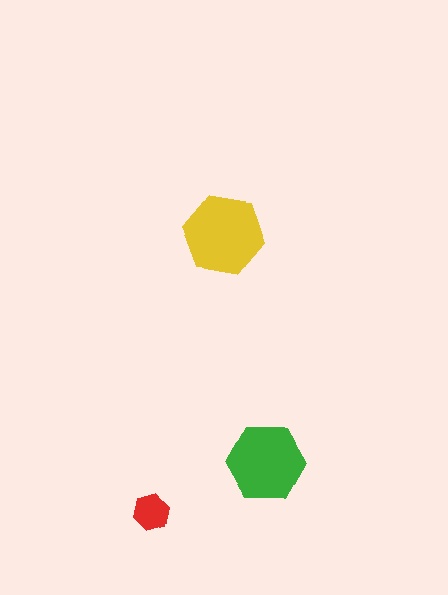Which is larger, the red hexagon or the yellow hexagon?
The yellow one.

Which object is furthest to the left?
The red hexagon is leftmost.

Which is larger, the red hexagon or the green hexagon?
The green one.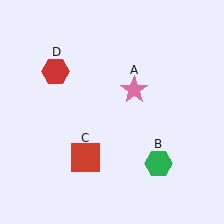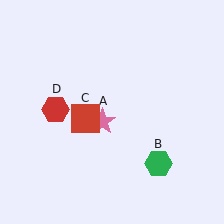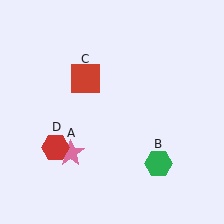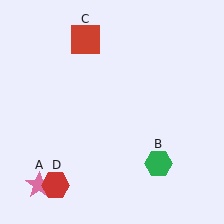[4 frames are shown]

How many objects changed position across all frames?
3 objects changed position: pink star (object A), red square (object C), red hexagon (object D).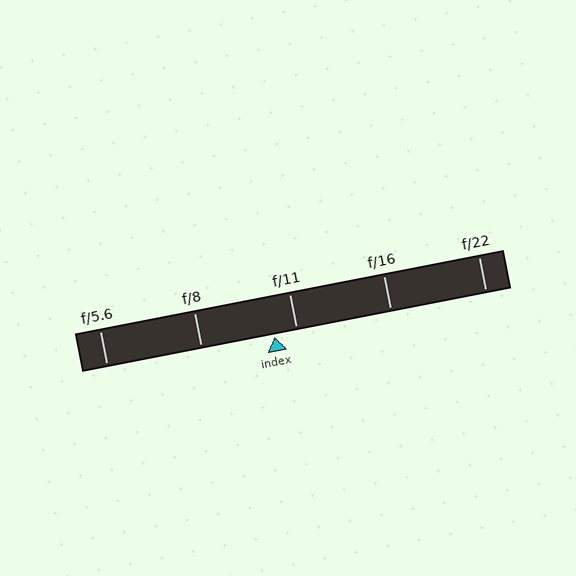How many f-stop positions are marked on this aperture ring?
There are 5 f-stop positions marked.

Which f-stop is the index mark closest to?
The index mark is closest to f/11.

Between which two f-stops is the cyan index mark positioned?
The index mark is between f/8 and f/11.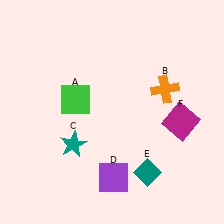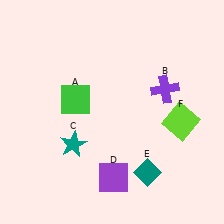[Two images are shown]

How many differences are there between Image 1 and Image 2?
There are 2 differences between the two images.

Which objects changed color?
B changed from orange to purple. F changed from magenta to lime.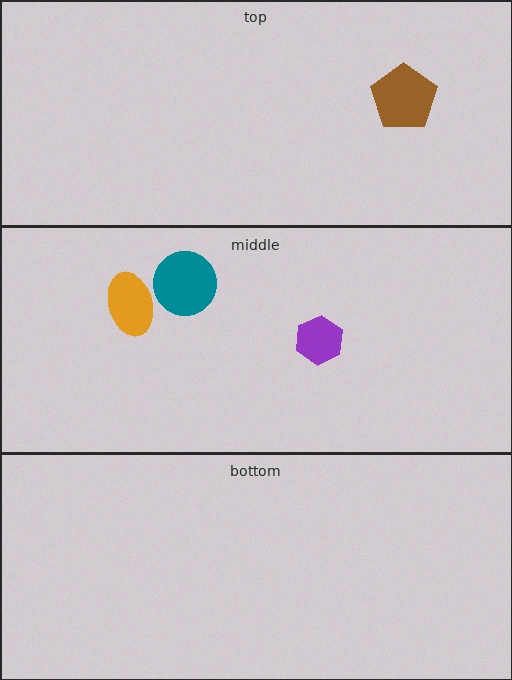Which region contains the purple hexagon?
The middle region.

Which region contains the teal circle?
The middle region.